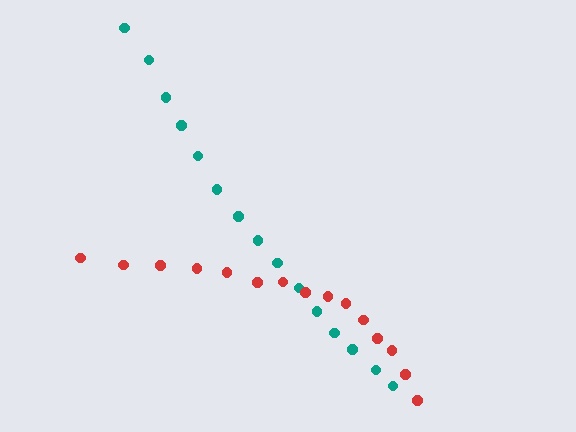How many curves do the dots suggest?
There are 2 distinct paths.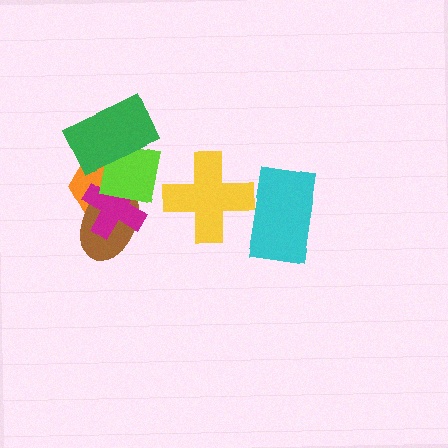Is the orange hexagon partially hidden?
Yes, it is partially covered by another shape.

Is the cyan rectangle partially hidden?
Yes, it is partially covered by another shape.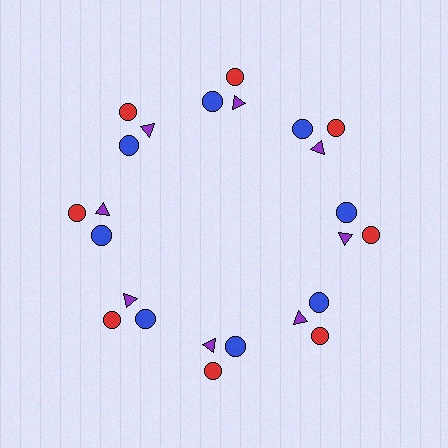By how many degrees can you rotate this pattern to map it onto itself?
The pattern maps onto itself every 45 degrees of rotation.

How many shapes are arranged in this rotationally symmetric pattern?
There are 24 shapes, arranged in 8 groups of 3.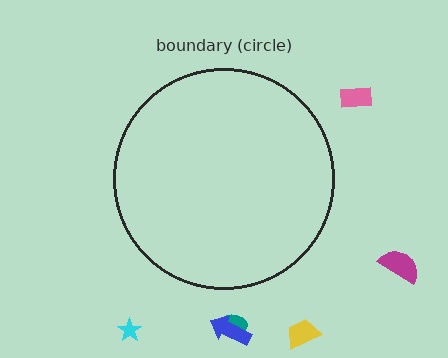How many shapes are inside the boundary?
0 inside, 6 outside.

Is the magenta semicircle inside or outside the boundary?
Outside.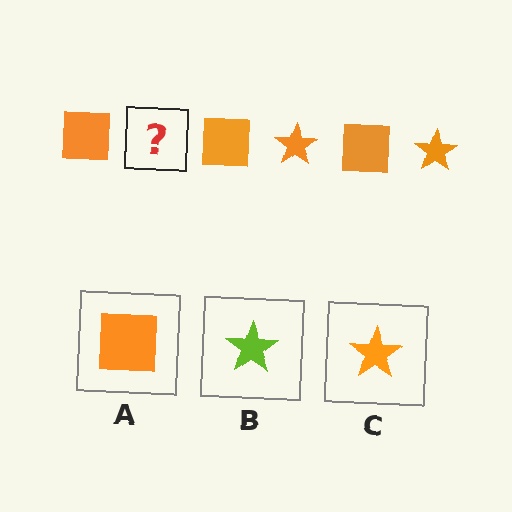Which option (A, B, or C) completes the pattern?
C.